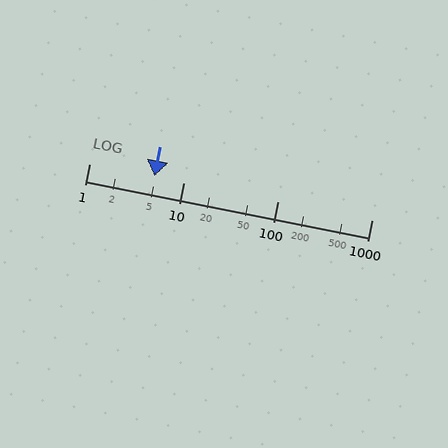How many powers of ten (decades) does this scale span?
The scale spans 3 decades, from 1 to 1000.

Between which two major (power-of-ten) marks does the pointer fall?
The pointer is between 1 and 10.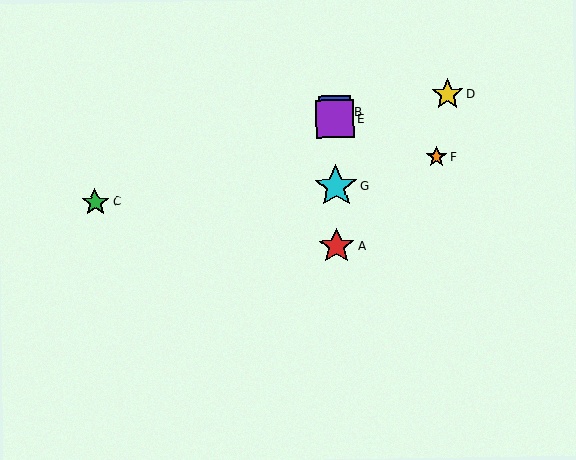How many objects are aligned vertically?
4 objects (A, B, E, G) are aligned vertically.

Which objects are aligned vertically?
Objects A, B, E, G are aligned vertically.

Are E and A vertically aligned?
Yes, both are at x≈335.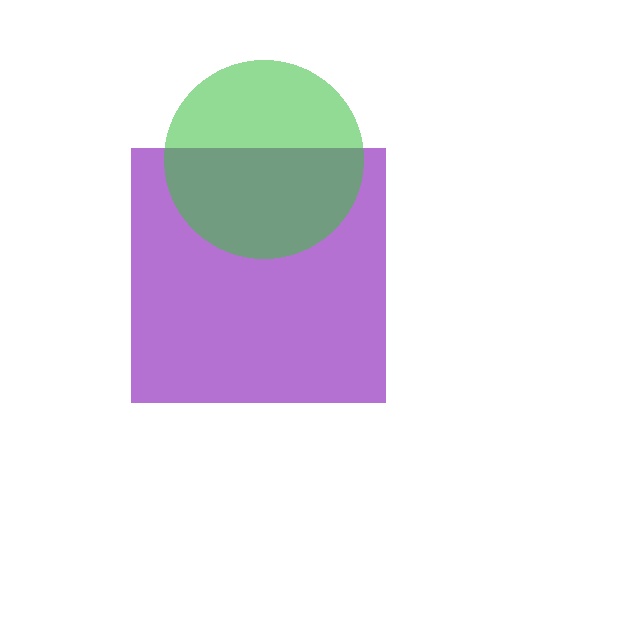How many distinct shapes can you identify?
There are 2 distinct shapes: a purple square, a green circle.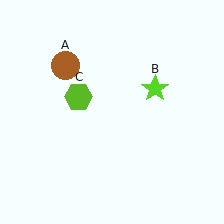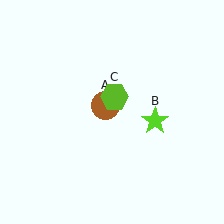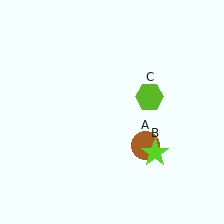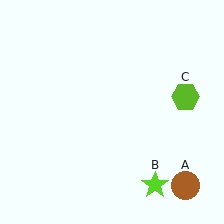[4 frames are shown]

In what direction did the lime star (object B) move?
The lime star (object B) moved down.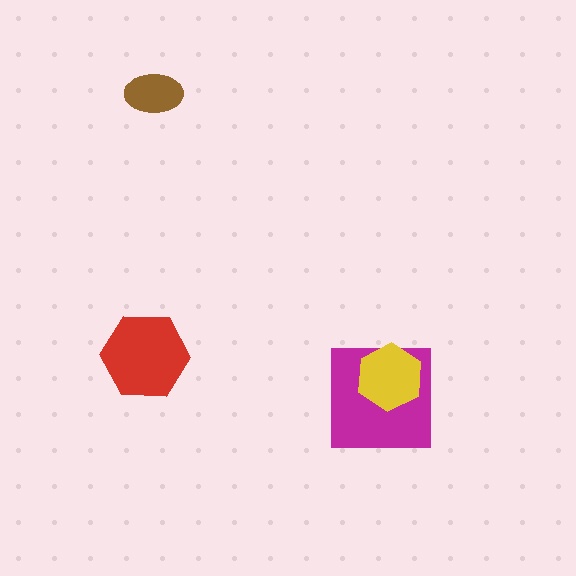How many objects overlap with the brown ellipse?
0 objects overlap with the brown ellipse.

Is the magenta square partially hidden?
Yes, it is partially covered by another shape.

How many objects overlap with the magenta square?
1 object overlaps with the magenta square.